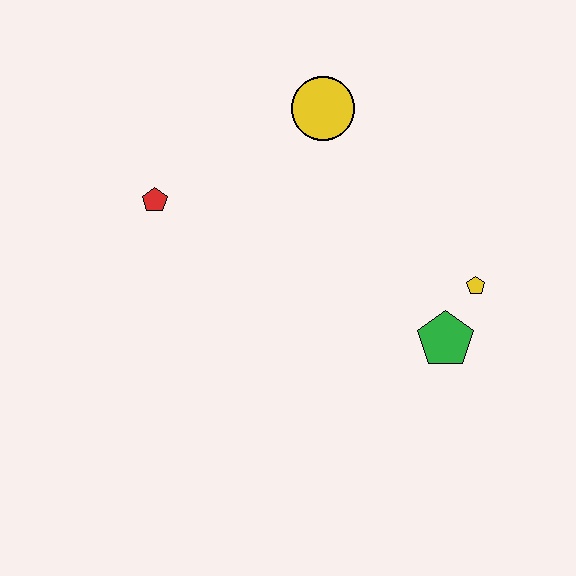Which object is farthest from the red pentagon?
The yellow pentagon is farthest from the red pentagon.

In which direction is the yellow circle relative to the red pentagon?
The yellow circle is to the right of the red pentagon.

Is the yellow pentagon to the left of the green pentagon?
No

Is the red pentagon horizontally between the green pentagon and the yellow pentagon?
No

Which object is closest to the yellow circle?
The red pentagon is closest to the yellow circle.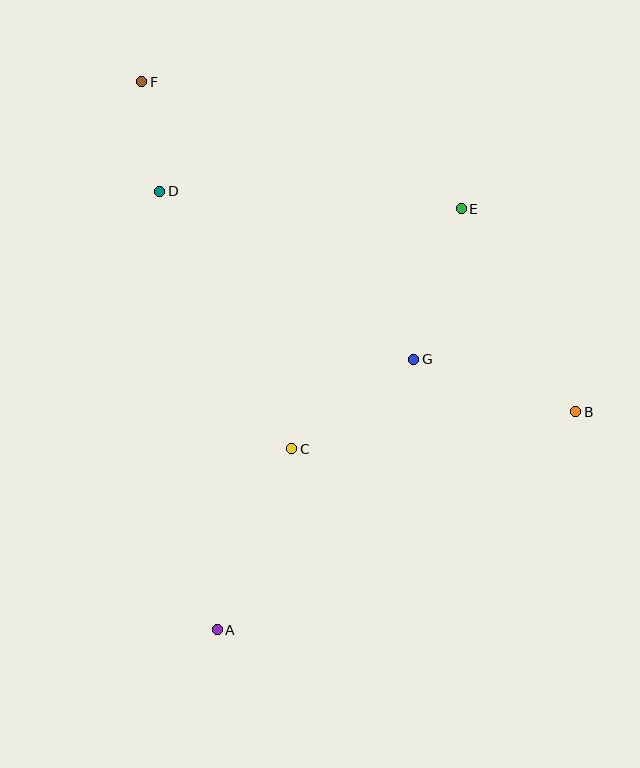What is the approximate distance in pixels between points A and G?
The distance between A and G is approximately 334 pixels.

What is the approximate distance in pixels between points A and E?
The distance between A and E is approximately 487 pixels.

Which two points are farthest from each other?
Points A and F are farthest from each other.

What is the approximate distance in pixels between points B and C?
The distance between B and C is approximately 286 pixels.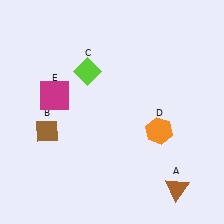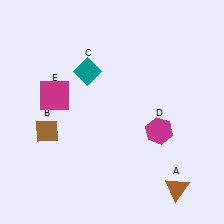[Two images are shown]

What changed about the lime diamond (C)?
In Image 1, C is lime. In Image 2, it changed to teal.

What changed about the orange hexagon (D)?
In Image 1, D is orange. In Image 2, it changed to magenta.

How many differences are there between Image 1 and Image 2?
There are 2 differences between the two images.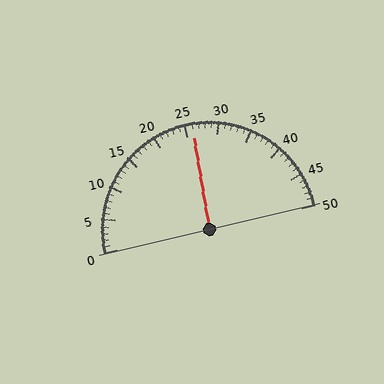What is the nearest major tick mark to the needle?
The nearest major tick mark is 25.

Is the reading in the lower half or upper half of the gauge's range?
The reading is in the upper half of the range (0 to 50).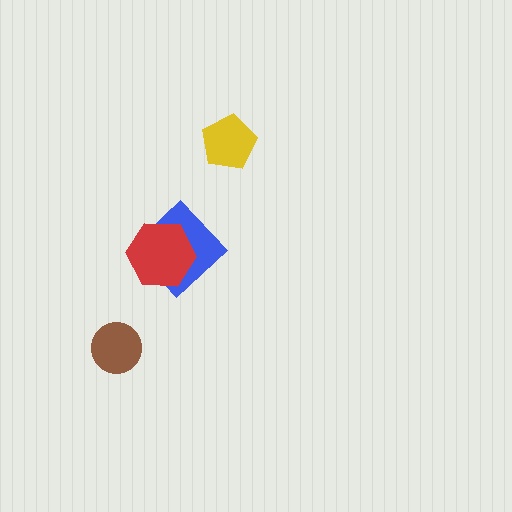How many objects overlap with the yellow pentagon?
0 objects overlap with the yellow pentagon.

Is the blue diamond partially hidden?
Yes, it is partially covered by another shape.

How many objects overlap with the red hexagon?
1 object overlaps with the red hexagon.